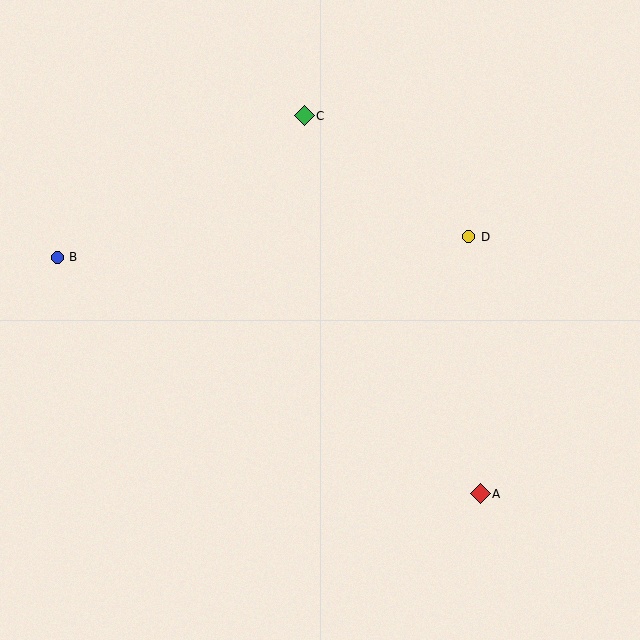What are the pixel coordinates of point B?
Point B is at (57, 257).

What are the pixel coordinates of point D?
Point D is at (469, 237).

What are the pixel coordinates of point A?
Point A is at (480, 494).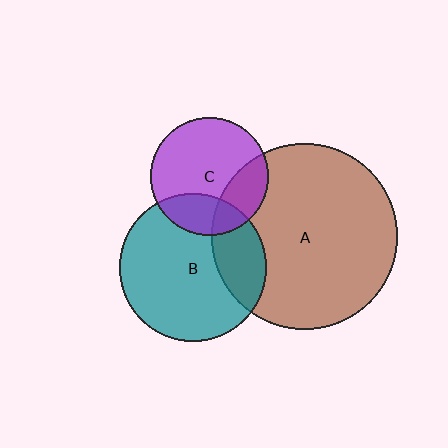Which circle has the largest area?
Circle A (brown).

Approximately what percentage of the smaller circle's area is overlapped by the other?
Approximately 25%.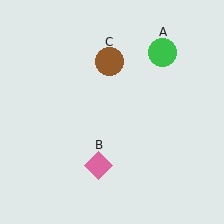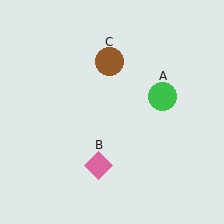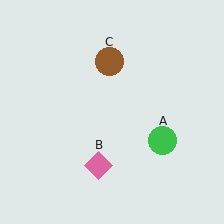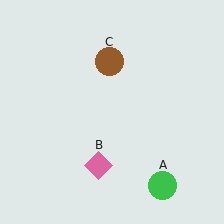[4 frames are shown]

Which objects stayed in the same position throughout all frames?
Pink diamond (object B) and brown circle (object C) remained stationary.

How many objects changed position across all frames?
1 object changed position: green circle (object A).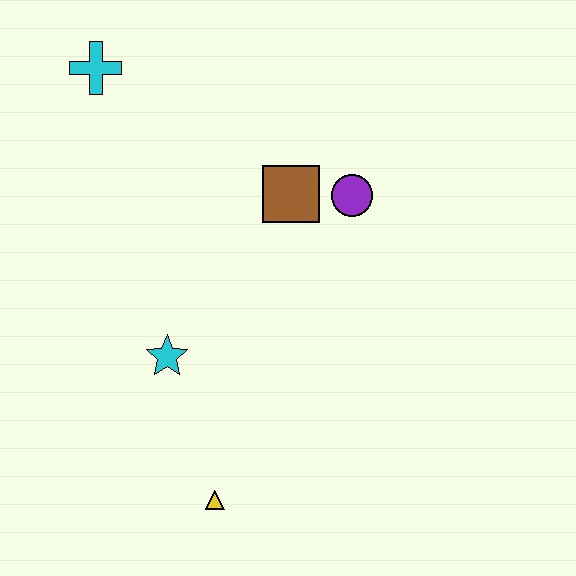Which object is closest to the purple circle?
The brown square is closest to the purple circle.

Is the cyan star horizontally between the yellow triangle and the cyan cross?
Yes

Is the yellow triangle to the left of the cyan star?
No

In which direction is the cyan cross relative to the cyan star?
The cyan cross is above the cyan star.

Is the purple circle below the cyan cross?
Yes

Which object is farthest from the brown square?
The yellow triangle is farthest from the brown square.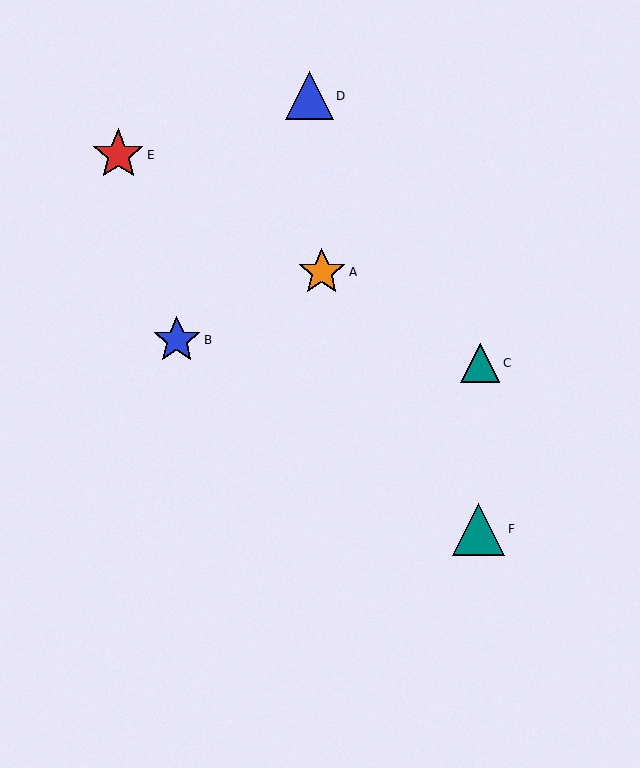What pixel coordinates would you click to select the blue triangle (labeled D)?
Click at (309, 96) to select the blue triangle D.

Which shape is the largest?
The teal triangle (labeled F) is the largest.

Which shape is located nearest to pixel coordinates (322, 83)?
The blue triangle (labeled D) at (309, 96) is nearest to that location.